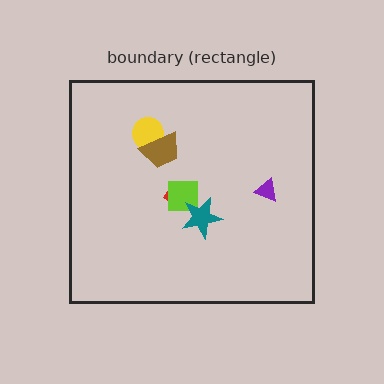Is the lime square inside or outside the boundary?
Inside.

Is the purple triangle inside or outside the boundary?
Inside.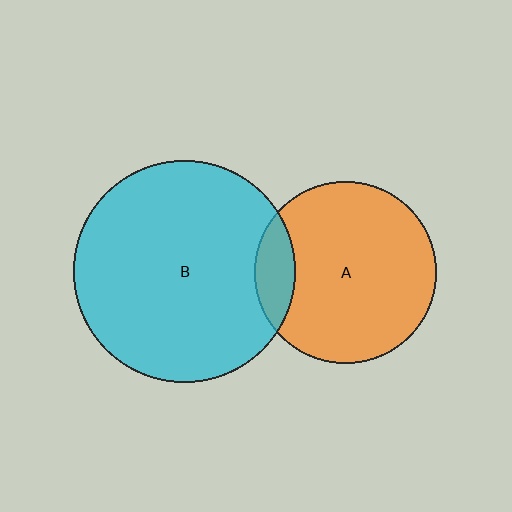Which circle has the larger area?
Circle B (cyan).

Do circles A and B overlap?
Yes.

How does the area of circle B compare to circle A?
Approximately 1.5 times.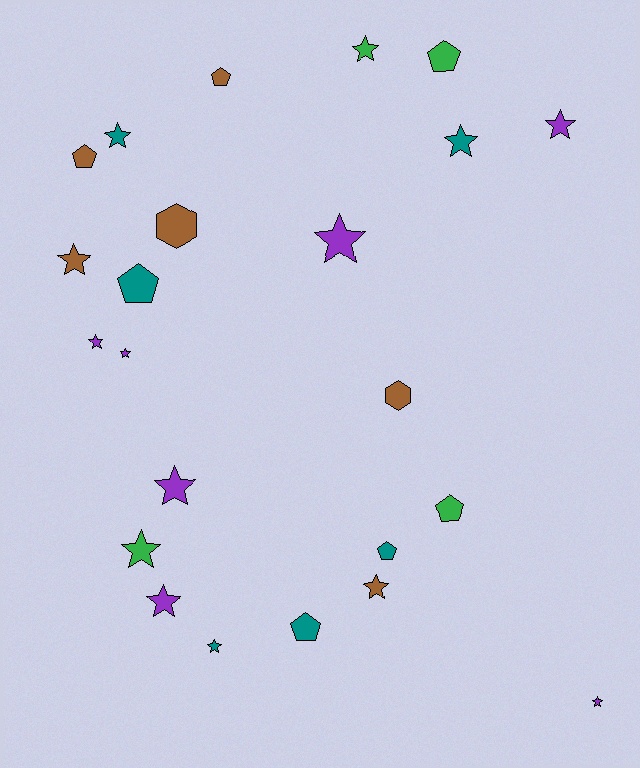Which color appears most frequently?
Purple, with 7 objects.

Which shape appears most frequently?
Star, with 14 objects.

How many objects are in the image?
There are 23 objects.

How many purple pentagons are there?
There are no purple pentagons.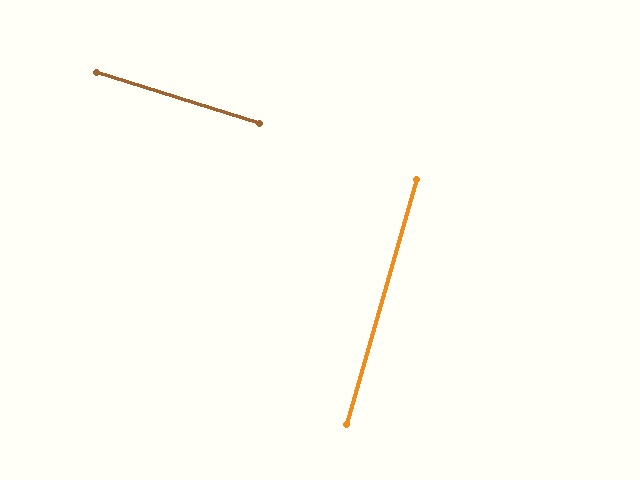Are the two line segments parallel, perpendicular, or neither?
Perpendicular — they meet at approximately 88°.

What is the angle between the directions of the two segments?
Approximately 88 degrees.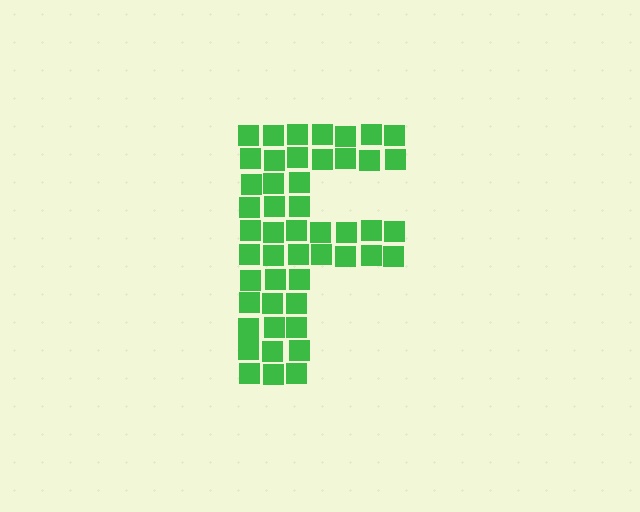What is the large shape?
The large shape is the letter F.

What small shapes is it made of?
It is made of small squares.